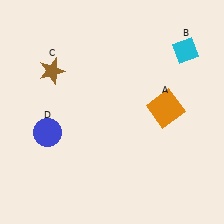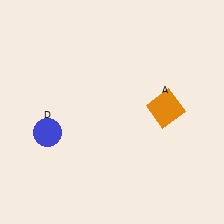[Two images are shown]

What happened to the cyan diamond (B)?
The cyan diamond (B) was removed in Image 2. It was in the top-right area of Image 1.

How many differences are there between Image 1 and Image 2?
There are 2 differences between the two images.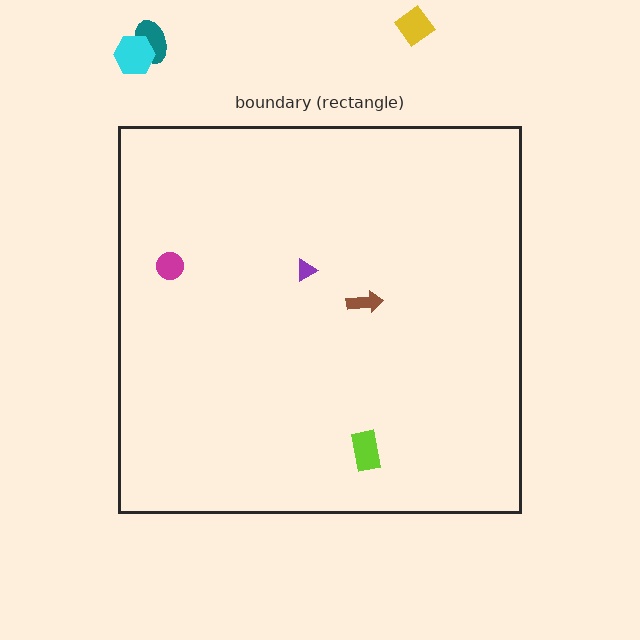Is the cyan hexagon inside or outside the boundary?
Outside.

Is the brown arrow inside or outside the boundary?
Inside.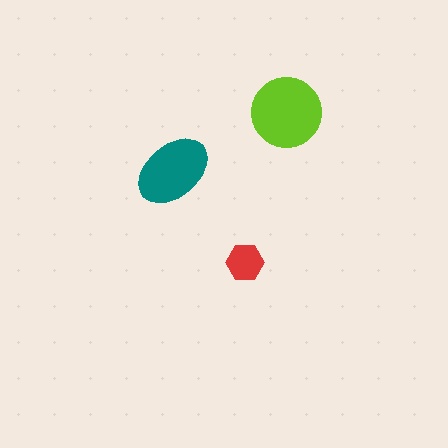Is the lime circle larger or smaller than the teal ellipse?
Larger.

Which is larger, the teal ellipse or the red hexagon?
The teal ellipse.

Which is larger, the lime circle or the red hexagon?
The lime circle.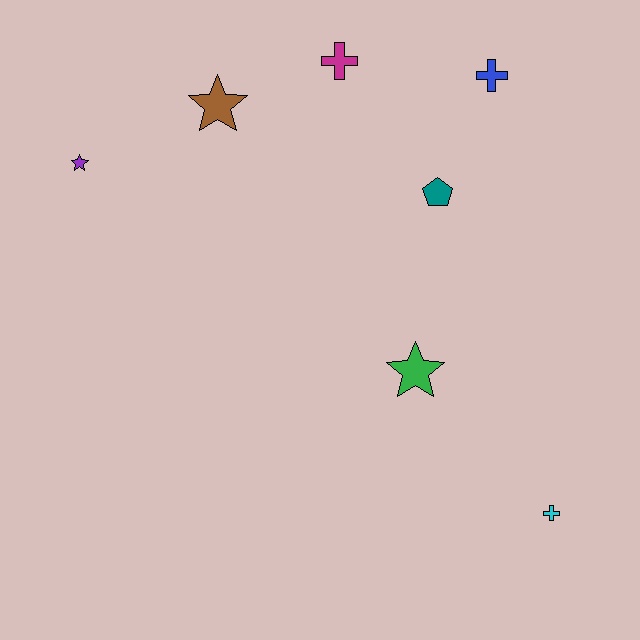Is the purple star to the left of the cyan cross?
Yes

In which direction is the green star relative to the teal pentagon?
The green star is below the teal pentagon.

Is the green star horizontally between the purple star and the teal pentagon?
Yes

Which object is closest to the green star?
The teal pentagon is closest to the green star.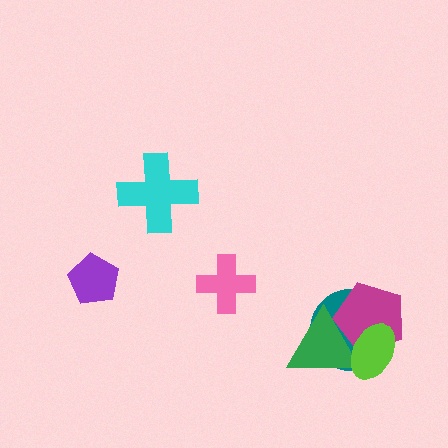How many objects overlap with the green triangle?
3 objects overlap with the green triangle.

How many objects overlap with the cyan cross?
0 objects overlap with the cyan cross.